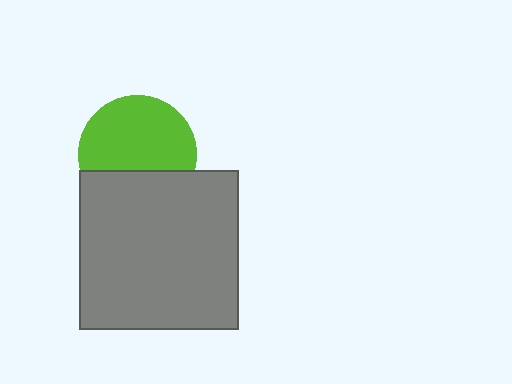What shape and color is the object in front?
The object in front is a gray square.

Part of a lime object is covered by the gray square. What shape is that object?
It is a circle.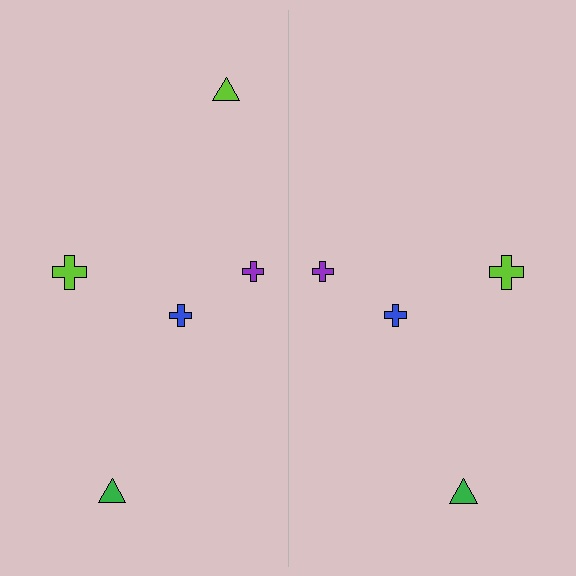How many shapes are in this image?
There are 9 shapes in this image.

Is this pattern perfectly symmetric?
No, the pattern is not perfectly symmetric. A lime triangle is missing from the right side.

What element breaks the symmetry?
A lime triangle is missing from the right side.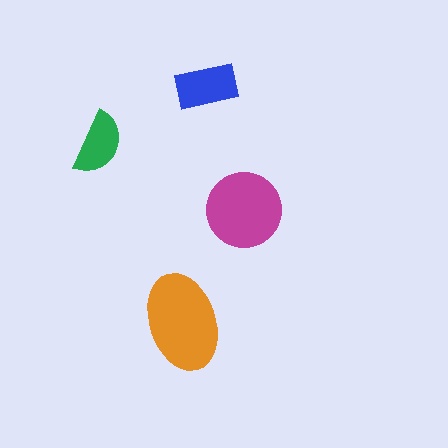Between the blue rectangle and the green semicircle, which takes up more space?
The blue rectangle.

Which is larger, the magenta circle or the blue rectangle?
The magenta circle.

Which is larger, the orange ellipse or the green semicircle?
The orange ellipse.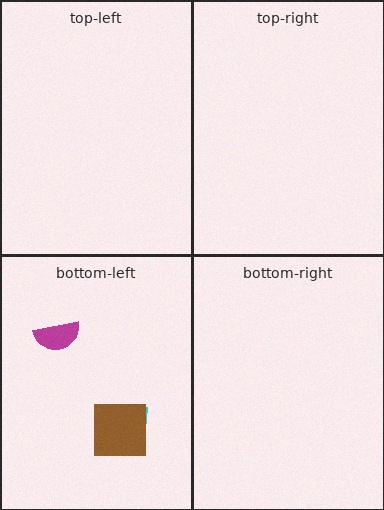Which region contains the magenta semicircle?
The bottom-left region.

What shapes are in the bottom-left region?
The magenta semicircle, the cyan rectangle, the brown square.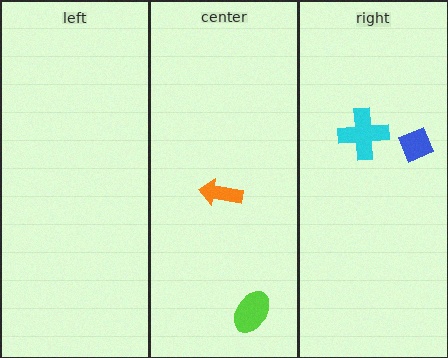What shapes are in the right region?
The blue diamond, the cyan cross.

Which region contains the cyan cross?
The right region.